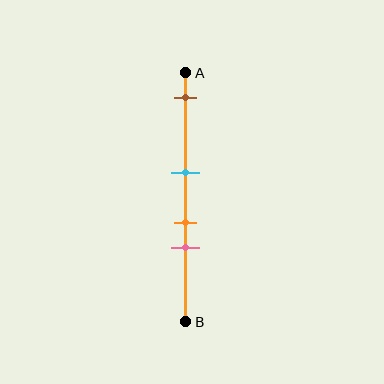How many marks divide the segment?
There are 4 marks dividing the segment.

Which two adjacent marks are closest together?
The orange and pink marks are the closest adjacent pair.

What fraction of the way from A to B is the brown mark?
The brown mark is approximately 10% (0.1) of the way from A to B.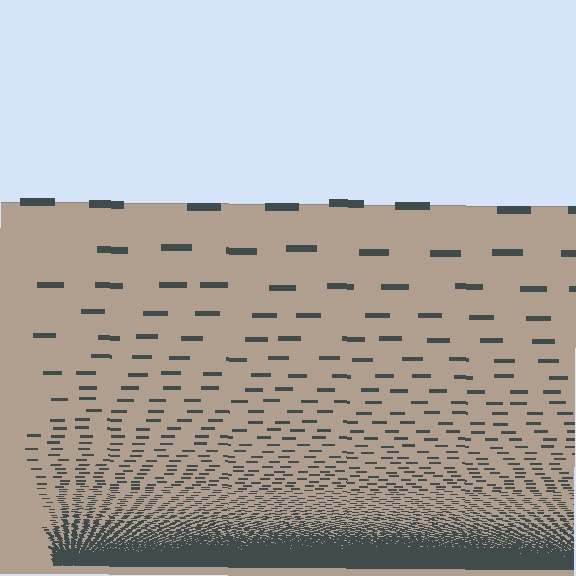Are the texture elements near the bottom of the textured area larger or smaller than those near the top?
Smaller. The gradient is inverted — elements near the bottom are smaller and denser.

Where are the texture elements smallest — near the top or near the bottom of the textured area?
Near the bottom.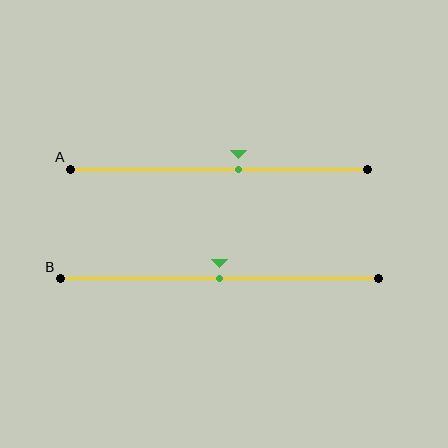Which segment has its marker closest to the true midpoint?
Segment B has its marker closest to the true midpoint.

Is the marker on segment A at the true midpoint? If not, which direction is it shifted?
No, the marker on segment A is shifted to the right by about 7% of the segment length.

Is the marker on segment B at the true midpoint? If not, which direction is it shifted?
Yes, the marker on segment B is at the true midpoint.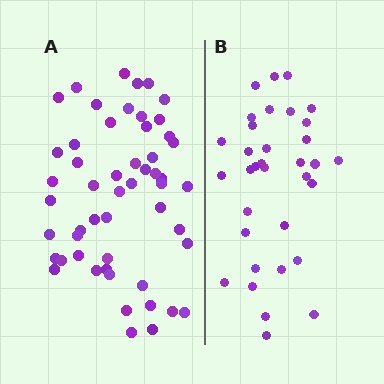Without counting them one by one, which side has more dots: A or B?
Region A (the left region) has more dots.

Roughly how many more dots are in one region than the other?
Region A has approximately 20 more dots than region B.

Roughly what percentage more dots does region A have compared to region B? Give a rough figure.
About 55% more.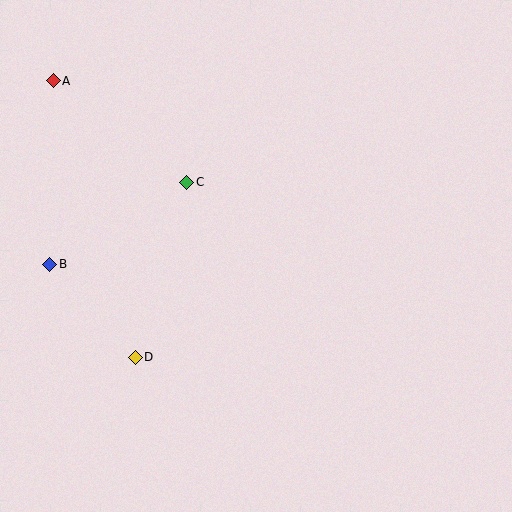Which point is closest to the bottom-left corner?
Point D is closest to the bottom-left corner.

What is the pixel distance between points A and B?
The distance between A and B is 183 pixels.